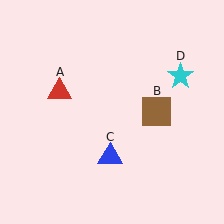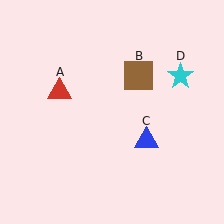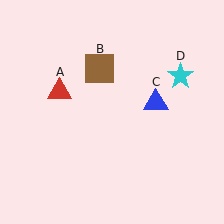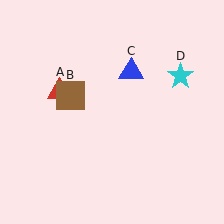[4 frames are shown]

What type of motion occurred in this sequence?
The brown square (object B), blue triangle (object C) rotated counterclockwise around the center of the scene.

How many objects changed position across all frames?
2 objects changed position: brown square (object B), blue triangle (object C).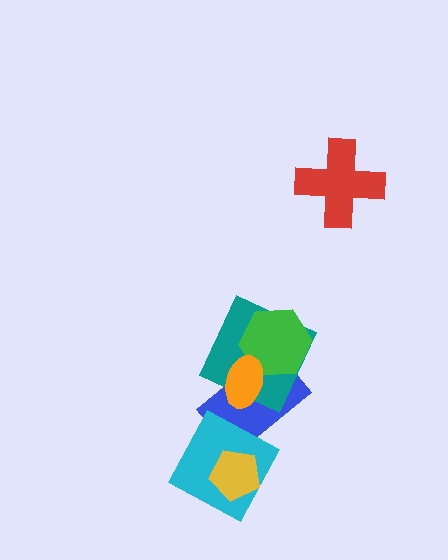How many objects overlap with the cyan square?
2 objects overlap with the cyan square.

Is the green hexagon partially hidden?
Yes, it is partially covered by another shape.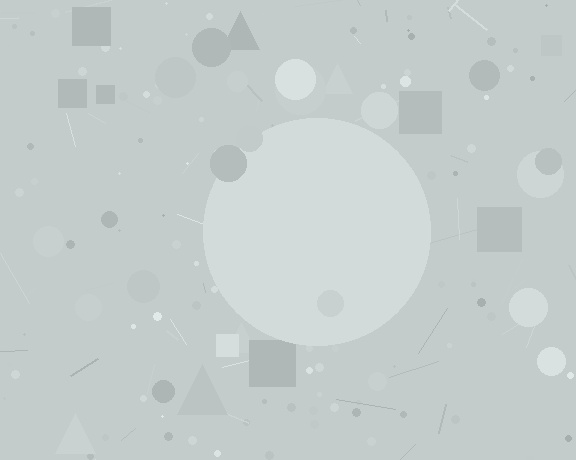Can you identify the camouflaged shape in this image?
The camouflaged shape is a circle.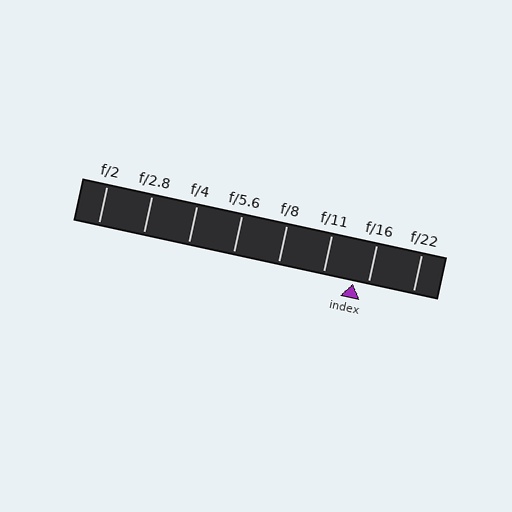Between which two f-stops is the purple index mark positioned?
The index mark is between f/11 and f/16.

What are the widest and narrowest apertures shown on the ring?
The widest aperture shown is f/2 and the narrowest is f/22.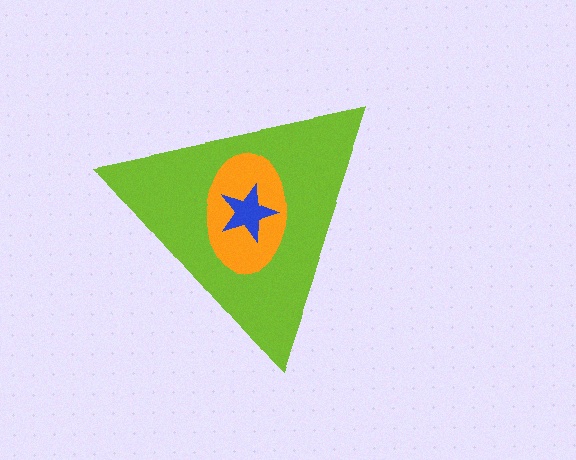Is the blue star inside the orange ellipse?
Yes.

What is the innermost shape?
The blue star.